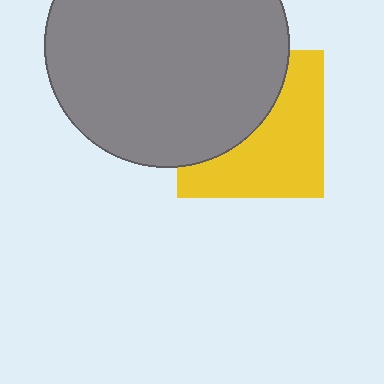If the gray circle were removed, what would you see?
You would see the complete yellow square.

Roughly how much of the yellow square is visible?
About half of it is visible (roughly 53%).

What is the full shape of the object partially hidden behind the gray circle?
The partially hidden object is a yellow square.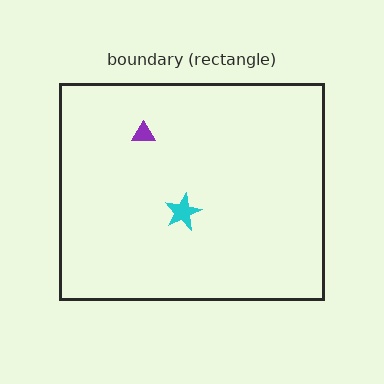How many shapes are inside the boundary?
2 inside, 0 outside.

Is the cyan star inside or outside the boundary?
Inside.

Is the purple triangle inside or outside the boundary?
Inside.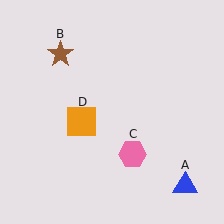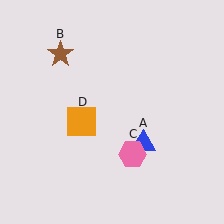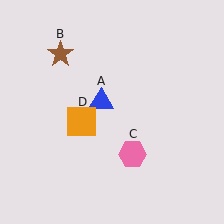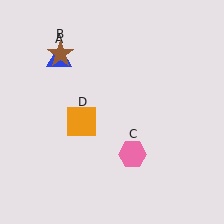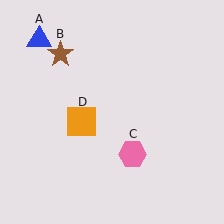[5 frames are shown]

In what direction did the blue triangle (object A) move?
The blue triangle (object A) moved up and to the left.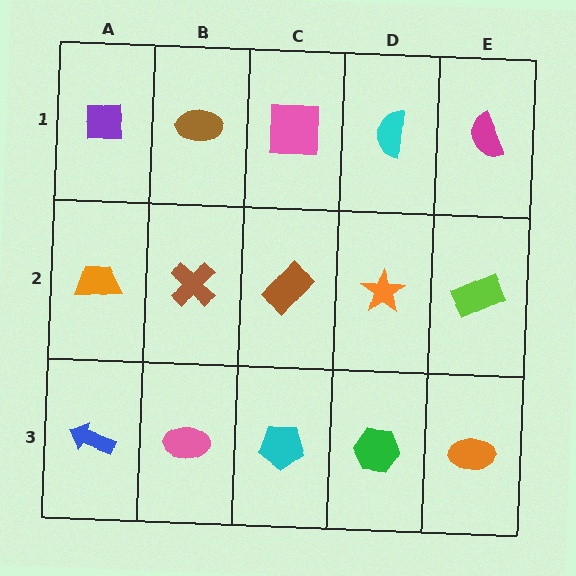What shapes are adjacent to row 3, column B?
A brown cross (row 2, column B), a blue arrow (row 3, column A), a cyan pentagon (row 3, column C).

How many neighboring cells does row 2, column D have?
4.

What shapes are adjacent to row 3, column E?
A lime rectangle (row 2, column E), a green hexagon (row 3, column D).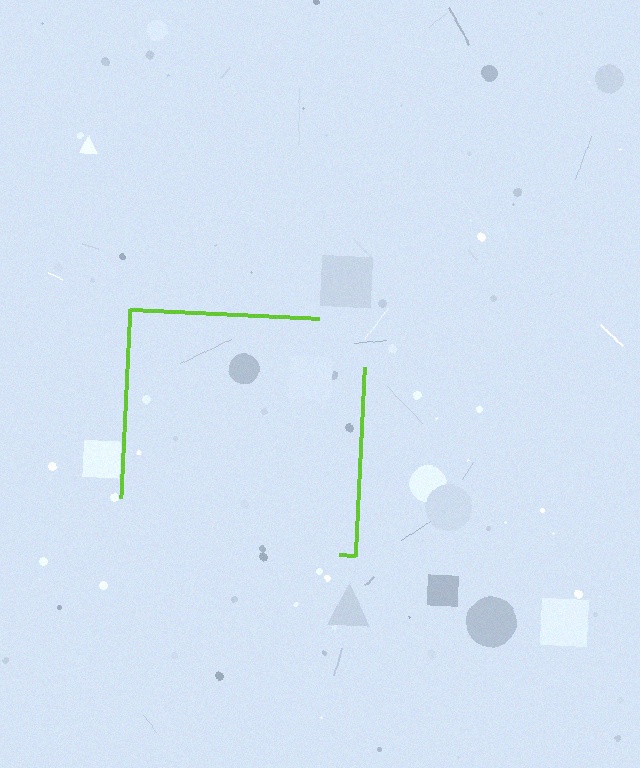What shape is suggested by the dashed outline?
The dashed outline suggests a square.